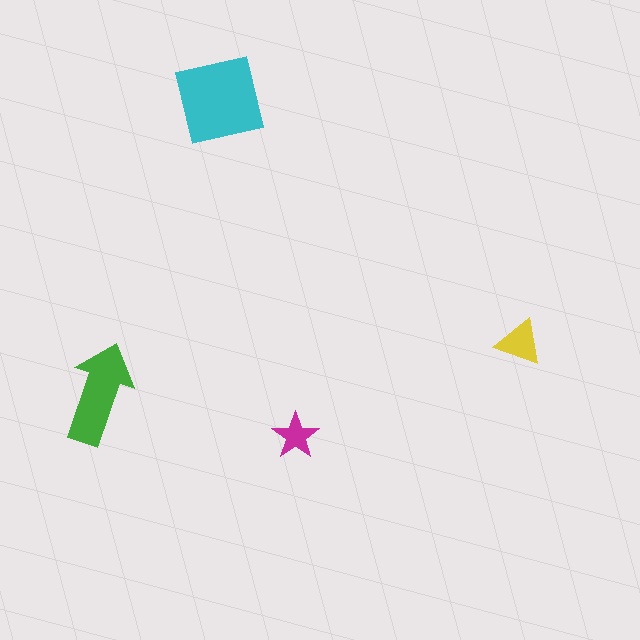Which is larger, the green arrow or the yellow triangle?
The green arrow.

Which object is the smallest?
The magenta star.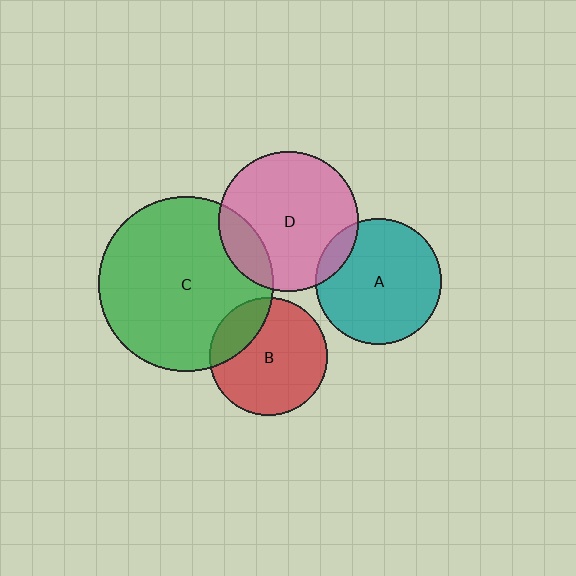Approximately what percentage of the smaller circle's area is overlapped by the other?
Approximately 20%.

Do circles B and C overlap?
Yes.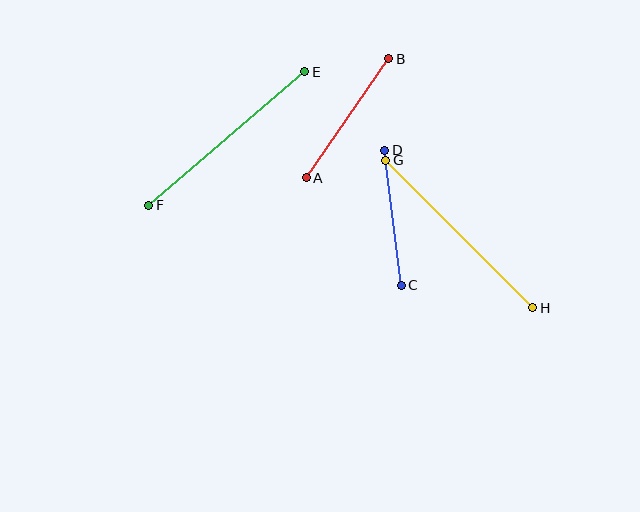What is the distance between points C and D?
The distance is approximately 136 pixels.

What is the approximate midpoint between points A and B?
The midpoint is at approximately (348, 118) pixels.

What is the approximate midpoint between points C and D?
The midpoint is at approximately (393, 218) pixels.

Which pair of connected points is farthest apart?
Points G and H are farthest apart.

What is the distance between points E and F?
The distance is approximately 205 pixels.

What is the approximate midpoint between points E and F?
The midpoint is at approximately (227, 138) pixels.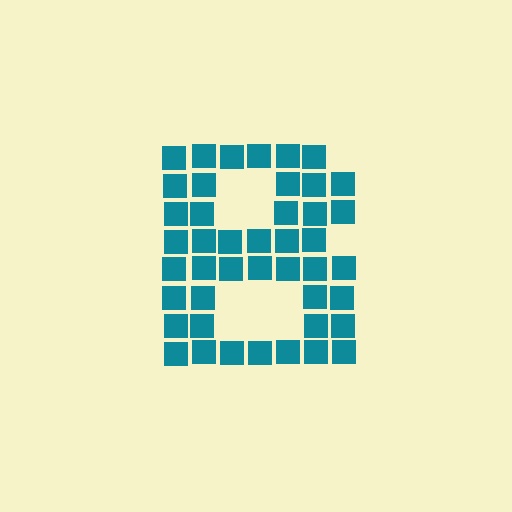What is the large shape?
The large shape is the letter B.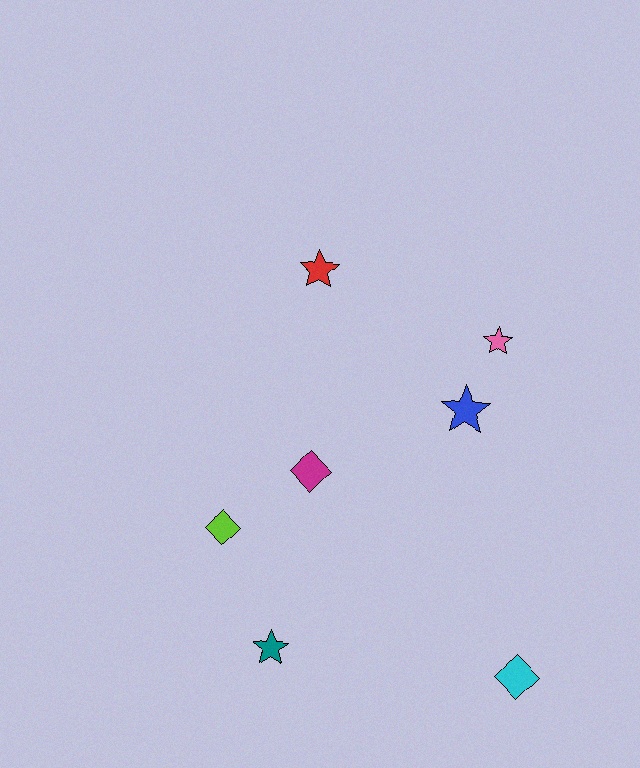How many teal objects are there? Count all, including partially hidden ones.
There is 1 teal object.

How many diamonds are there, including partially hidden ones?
There are 3 diamonds.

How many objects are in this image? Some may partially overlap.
There are 7 objects.